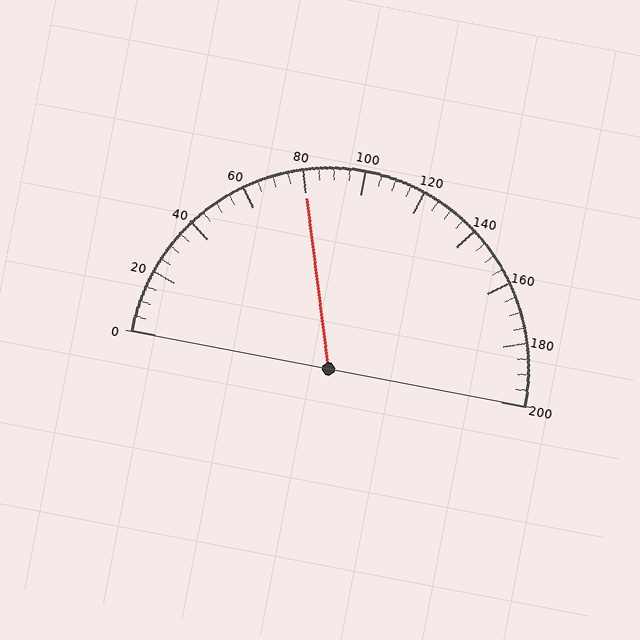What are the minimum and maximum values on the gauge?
The gauge ranges from 0 to 200.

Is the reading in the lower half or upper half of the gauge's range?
The reading is in the lower half of the range (0 to 200).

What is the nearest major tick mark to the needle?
The nearest major tick mark is 80.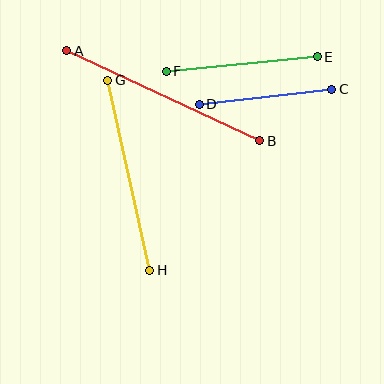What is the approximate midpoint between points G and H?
The midpoint is at approximately (129, 175) pixels.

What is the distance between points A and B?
The distance is approximately 213 pixels.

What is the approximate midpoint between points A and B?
The midpoint is at approximately (163, 96) pixels.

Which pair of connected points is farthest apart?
Points A and B are farthest apart.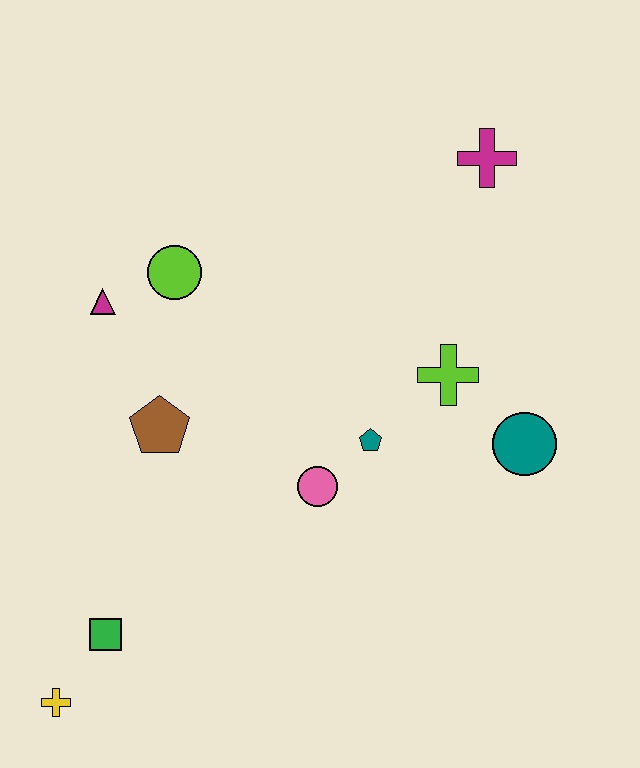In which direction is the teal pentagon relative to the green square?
The teal pentagon is to the right of the green square.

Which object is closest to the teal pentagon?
The pink circle is closest to the teal pentagon.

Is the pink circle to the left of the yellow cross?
No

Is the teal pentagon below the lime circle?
Yes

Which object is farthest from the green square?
The magenta cross is farthest from the green square.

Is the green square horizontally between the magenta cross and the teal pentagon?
No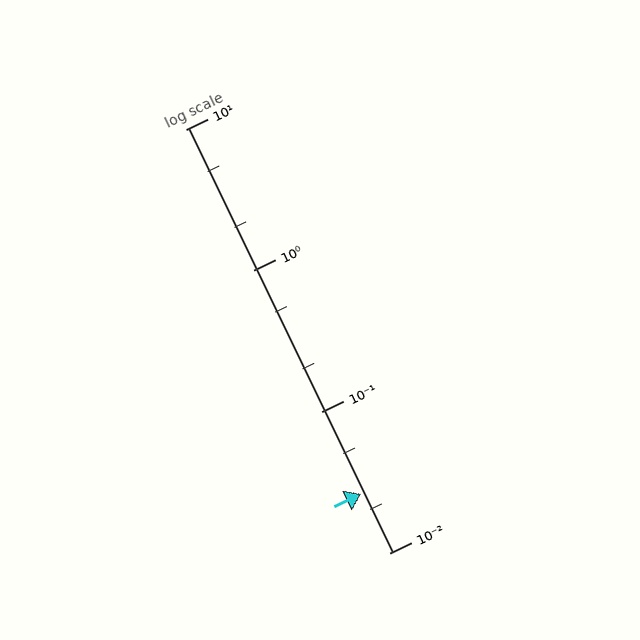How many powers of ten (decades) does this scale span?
The scale spans 3 decades, from 0.01 to 10.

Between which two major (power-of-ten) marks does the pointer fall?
The pointer is between 0.01 and 0.1.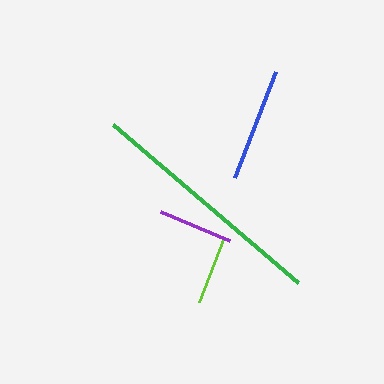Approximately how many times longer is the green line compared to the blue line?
The green line is approximately 2.1 times the length of the blue line.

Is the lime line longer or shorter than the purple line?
The purple line is longer than the lime line.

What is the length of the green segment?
The green segment is approximately 244 pixels long.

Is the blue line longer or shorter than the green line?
The green line is longer than the blue line.